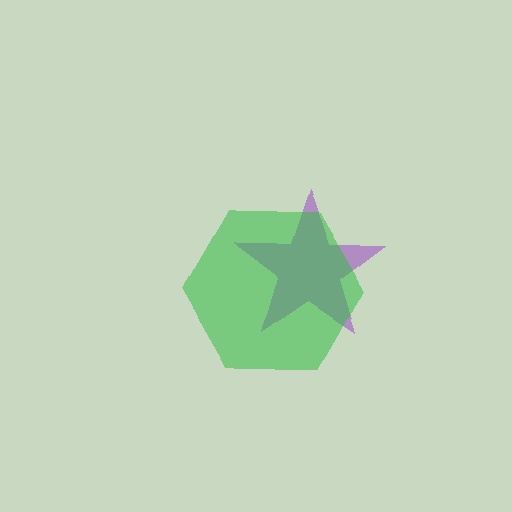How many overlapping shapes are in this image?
There are 2 overlapping shapes in the image.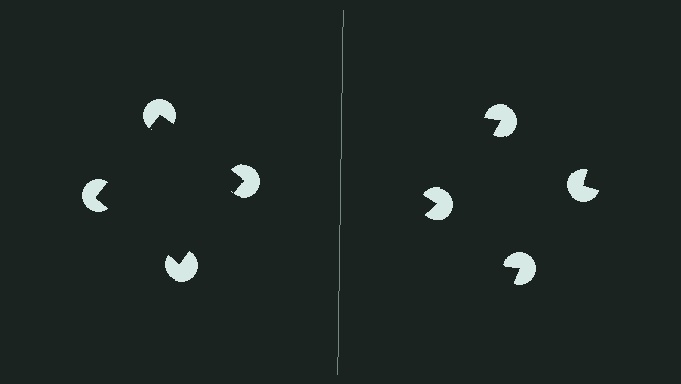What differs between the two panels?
The pac-man discs are positioned identically on both sides; only the wedge orientations differ. On the left they align to a square; on the right they are misaligned.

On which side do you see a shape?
An illusory square appears on the left side. On the right side the wedge cuts are rotated, so no coherent shape forms.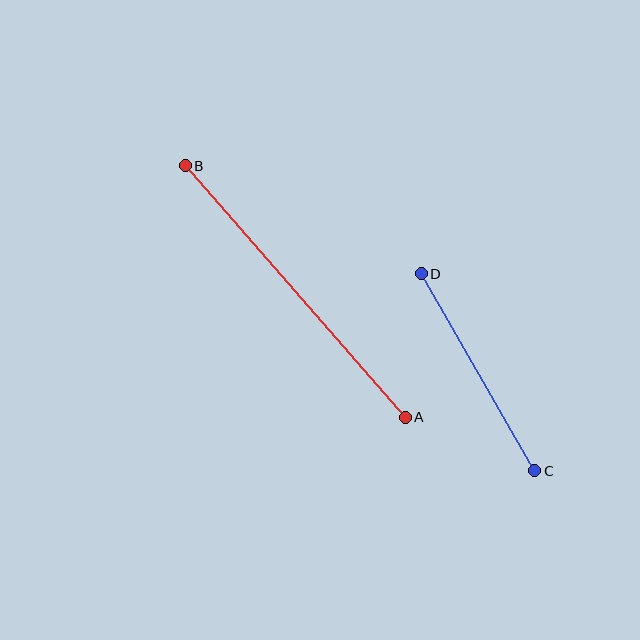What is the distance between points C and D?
The distance is approximately 227 pixels.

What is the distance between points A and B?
The distance is approximately 334 pixels.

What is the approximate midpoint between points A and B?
The midpoint is at approximately (295, 292) pixels.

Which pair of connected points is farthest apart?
Points A and B are farthest apart.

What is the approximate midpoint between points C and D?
The midpoint is at approximately (478, 372) pixels.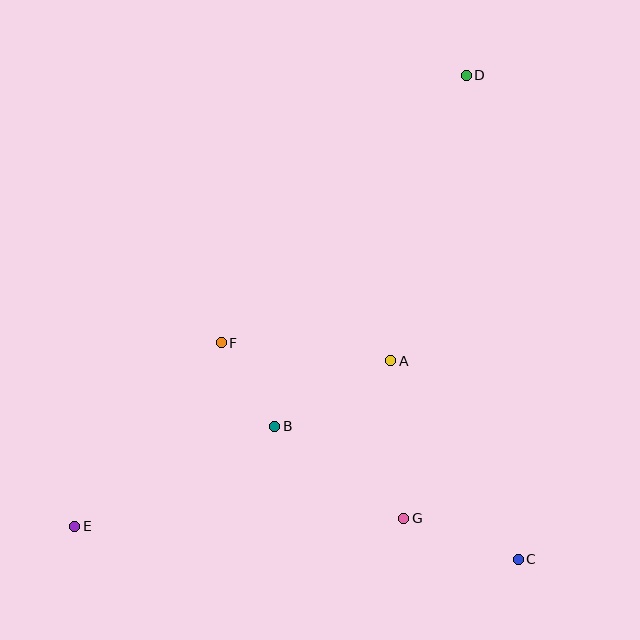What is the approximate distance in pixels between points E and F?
The distance between E and F is approximately 235 pixels.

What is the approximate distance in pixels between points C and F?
The distance between C and F is approximately 367 pixels.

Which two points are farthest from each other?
Points D and E are farthest from each other.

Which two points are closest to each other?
Points B and F are closest to each other.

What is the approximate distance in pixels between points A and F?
The distance between A and F is approximately 170 pixels.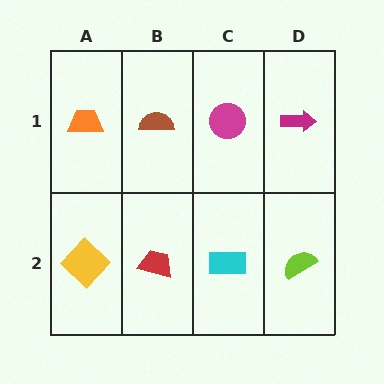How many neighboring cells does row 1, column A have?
2.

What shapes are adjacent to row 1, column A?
A yellow diamond (row 2, column A), a brown semicircle (row 1, column B).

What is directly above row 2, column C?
A magenta circle.